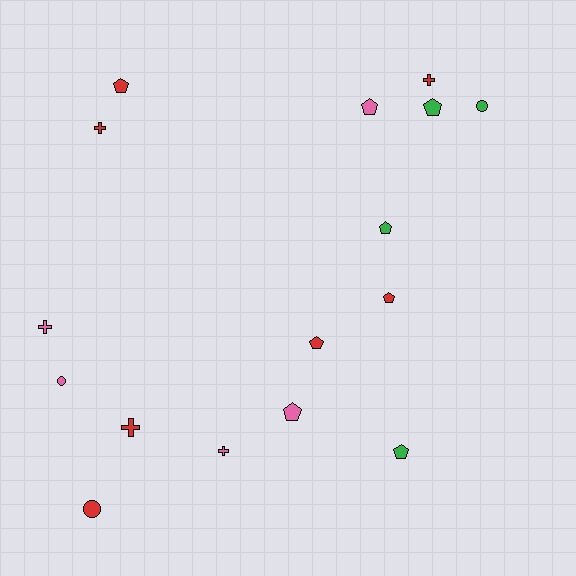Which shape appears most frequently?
Pentagon, with 8 objects.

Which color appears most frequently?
Red, with 7 objects.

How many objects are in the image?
There are 16 objects.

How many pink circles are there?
There is 1 pink circle.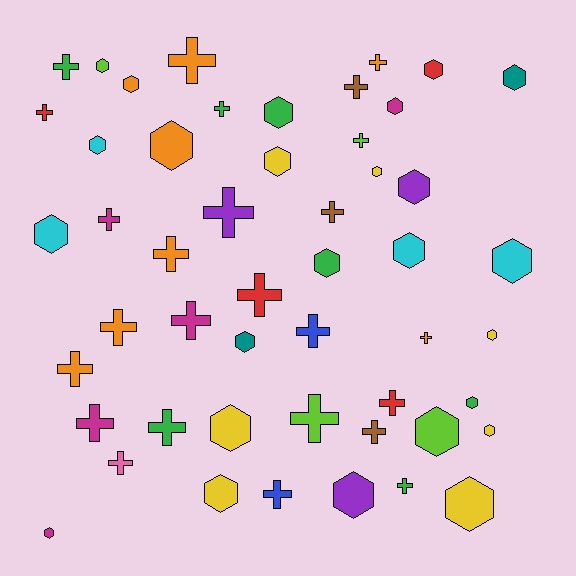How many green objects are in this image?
There are 7 green objects.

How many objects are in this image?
There are 50 objects.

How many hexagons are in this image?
There are 25 hexagons.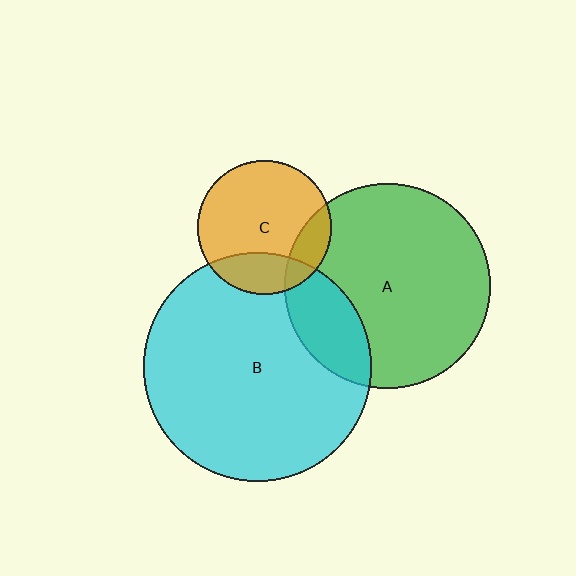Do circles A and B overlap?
Yes.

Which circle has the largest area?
Circle B (cyan).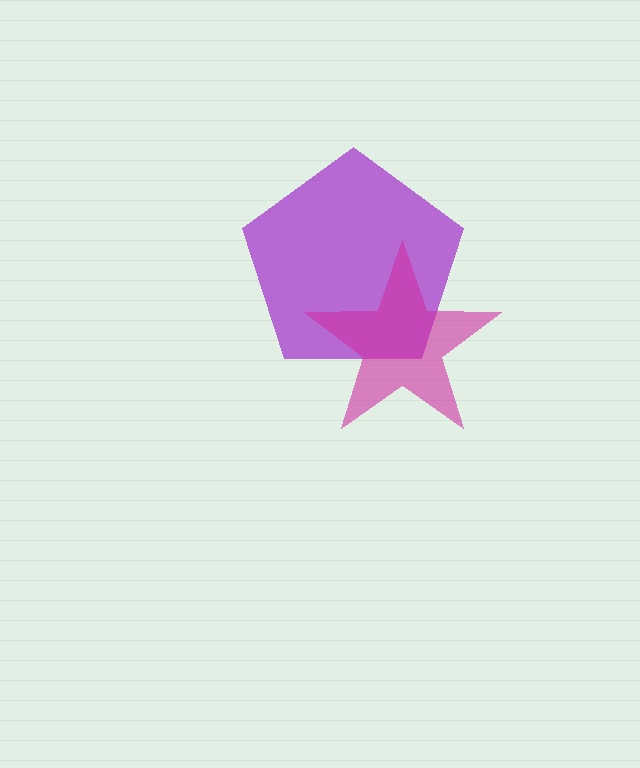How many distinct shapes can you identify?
There are 2 distinct shapes: a purple pentagon, a magenta star.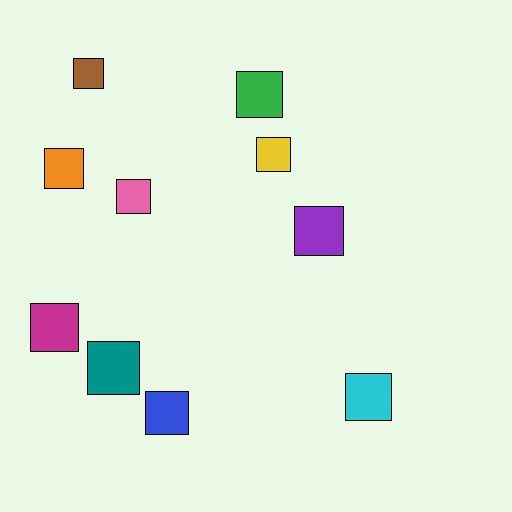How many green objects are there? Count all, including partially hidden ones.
There is 1 green object.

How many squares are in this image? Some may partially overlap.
There are 10 squares.